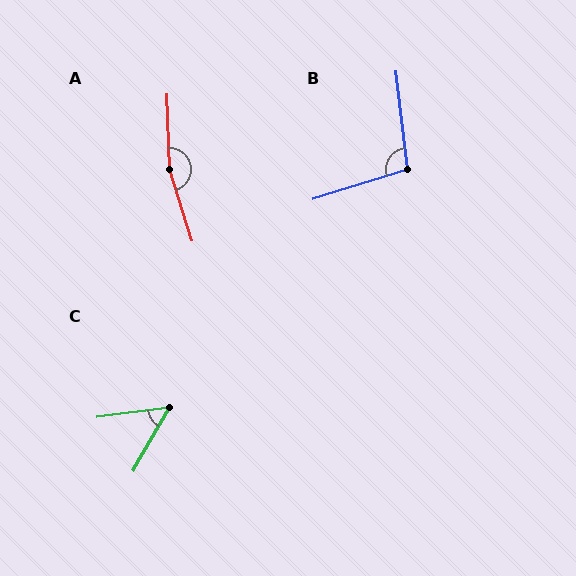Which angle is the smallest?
C, at approximately 53 degrees.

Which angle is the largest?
A, at approximately 164 degrees.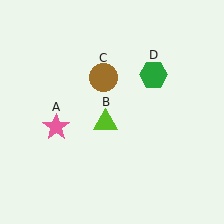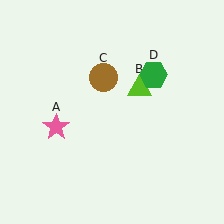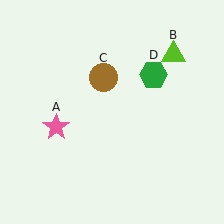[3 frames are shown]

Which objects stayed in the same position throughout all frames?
Pink star (object A) and brown circle (object C) and green hexagon (object D) remained stationary.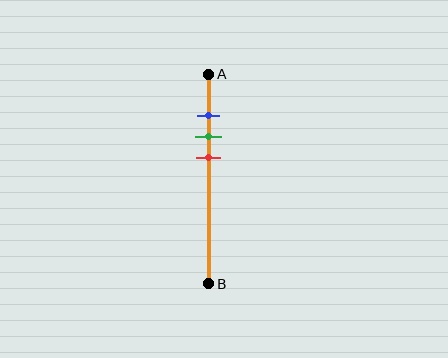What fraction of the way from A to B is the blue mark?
The blue mark is approximately 20% (0.2) of the way from A to B.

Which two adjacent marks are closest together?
The blue and green marks are the closest adjacent pair.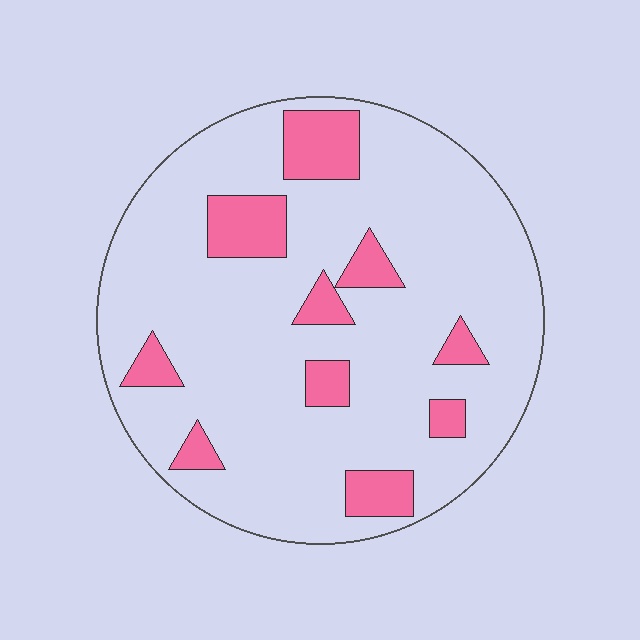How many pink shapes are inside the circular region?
10.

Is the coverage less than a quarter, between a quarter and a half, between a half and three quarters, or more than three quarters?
Less than a quarter.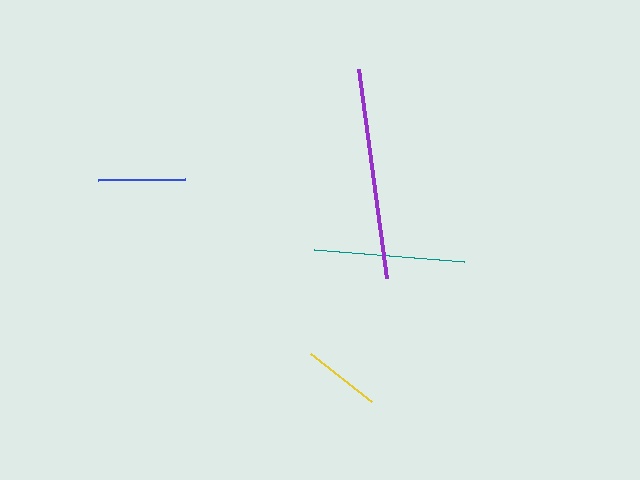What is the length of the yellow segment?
The yellow segment is approximately 78 pixels long.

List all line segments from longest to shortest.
From longest to shortest: purple, teal, blue, yellow.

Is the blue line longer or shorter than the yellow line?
The blue line is longer than the yellow line.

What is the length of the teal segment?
The teal segment is approximately 151 pixels long.